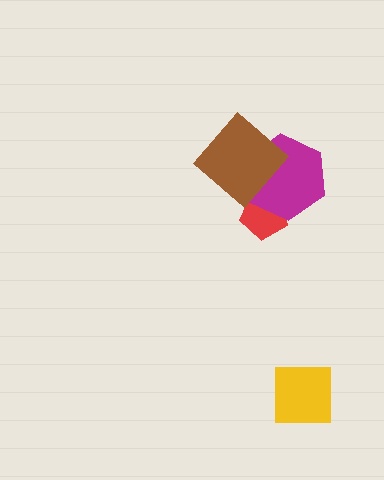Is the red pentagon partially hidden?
Yes, it is partially covered by another shape.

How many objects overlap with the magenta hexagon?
2 objects overlap with the magenta hexagon.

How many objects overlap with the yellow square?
0 objects overlap with the yellow square.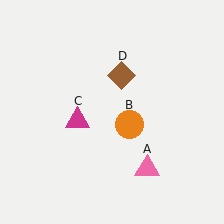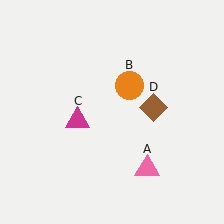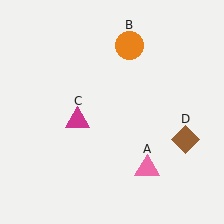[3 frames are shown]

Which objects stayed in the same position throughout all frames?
Pink triangle (object A) and magenta triangle (object C) remained stationary.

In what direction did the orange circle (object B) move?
The orange circle (object B) moved up.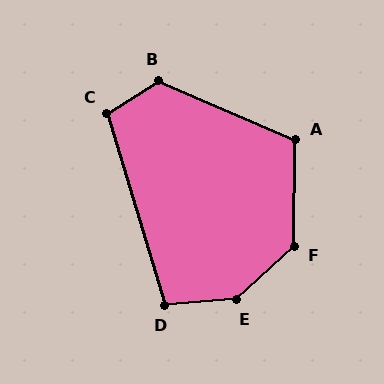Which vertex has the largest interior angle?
E, at approximately 142 degrees.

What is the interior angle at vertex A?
Approximately 113 degrees (obtuse).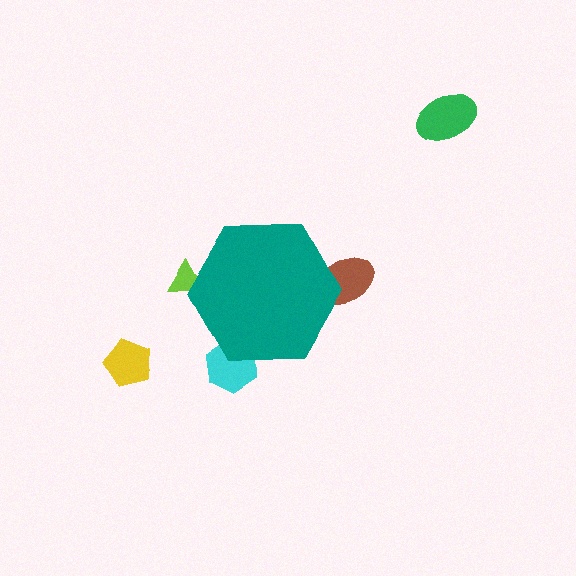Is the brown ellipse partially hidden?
Yes, the brown ellipse is partially hidden behind the teal hexagon.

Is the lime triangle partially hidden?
Yes, the lime triangle is partially hidden behind the teal hexagon.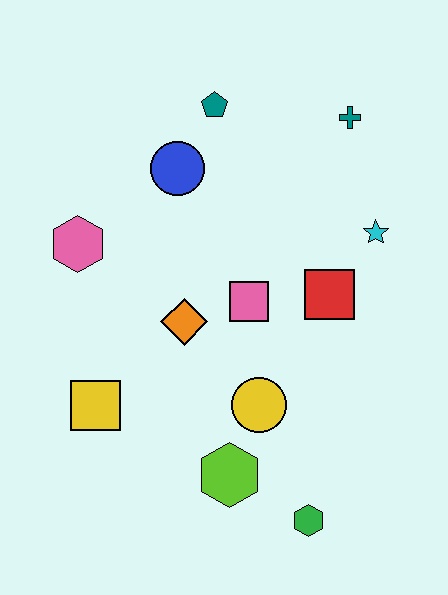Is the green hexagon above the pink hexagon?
No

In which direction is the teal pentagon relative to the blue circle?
The teal pentagon is above the blue circle.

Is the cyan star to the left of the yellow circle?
No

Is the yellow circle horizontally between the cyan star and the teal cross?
No